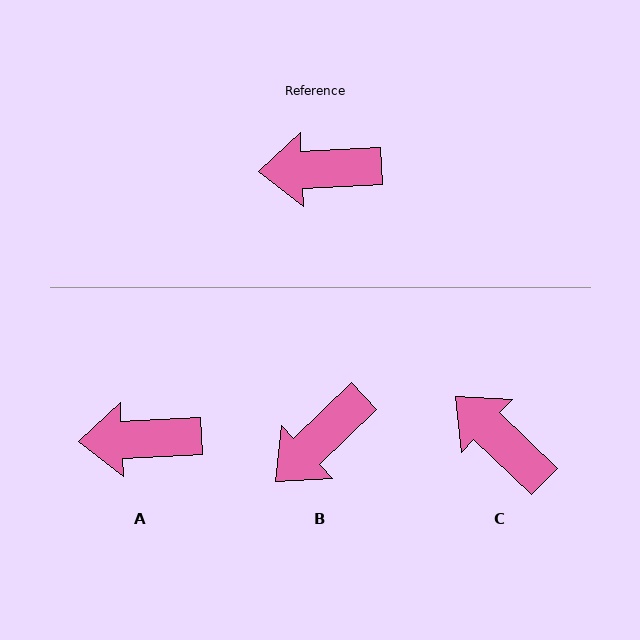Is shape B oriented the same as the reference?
No, it is off by about 42 degrees.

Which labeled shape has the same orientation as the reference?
A.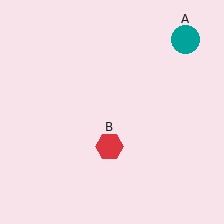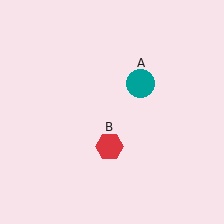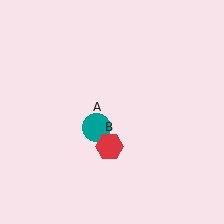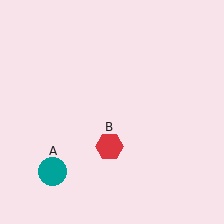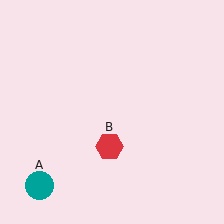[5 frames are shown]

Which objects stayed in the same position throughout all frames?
Red hexagon (object B) remained stationary.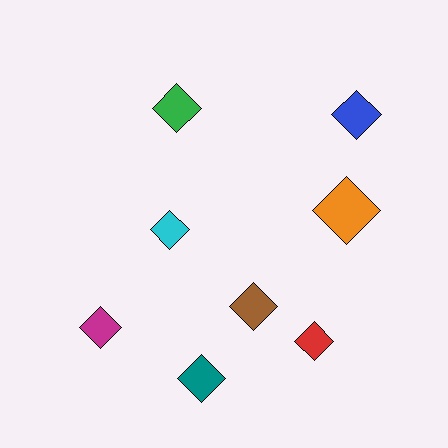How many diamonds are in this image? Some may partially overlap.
There are 8 diamonds.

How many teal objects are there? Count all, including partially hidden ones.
There is 1 teal object.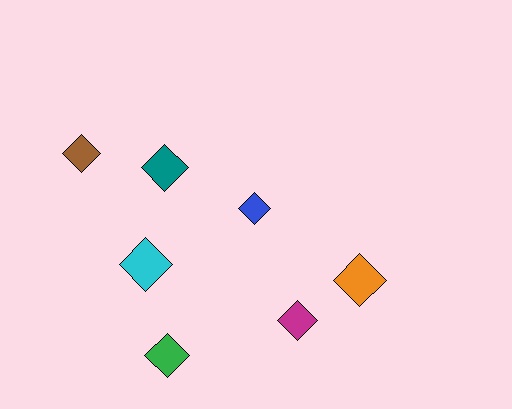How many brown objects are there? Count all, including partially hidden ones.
There is 1 brown object.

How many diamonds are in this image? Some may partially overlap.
There are 7 diamonds.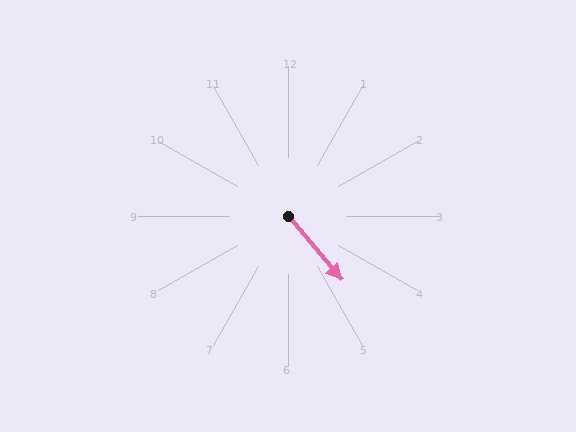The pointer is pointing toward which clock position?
Roughly 5 o'clock.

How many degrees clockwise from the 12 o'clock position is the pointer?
Approximately 140 degrees.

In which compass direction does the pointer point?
Southeast.